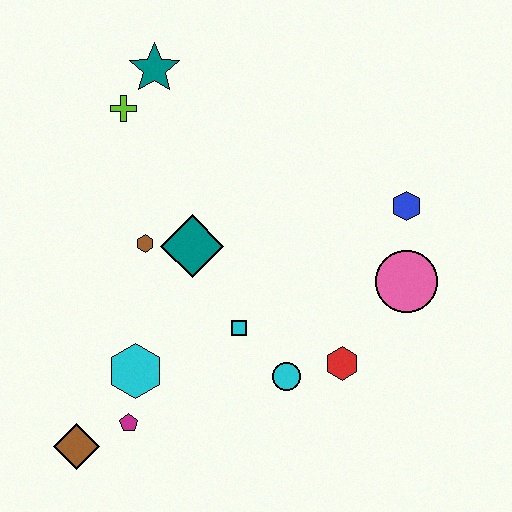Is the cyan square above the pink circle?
No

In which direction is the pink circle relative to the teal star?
The pink circle is to the right of the teal star.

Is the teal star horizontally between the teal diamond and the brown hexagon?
Yes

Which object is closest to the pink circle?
The blue hexagon is closest to the pink circle.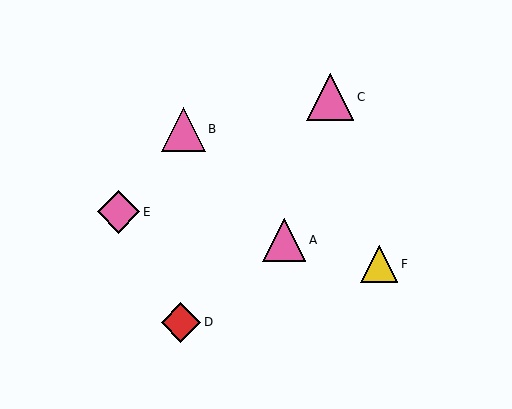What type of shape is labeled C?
Shape C is a pink triangle.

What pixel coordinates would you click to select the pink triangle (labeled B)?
Click at (184, 129) to select the pink triangle B.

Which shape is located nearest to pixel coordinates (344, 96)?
The pink triangle (labeled C) at (330, 97) is nearest to that location.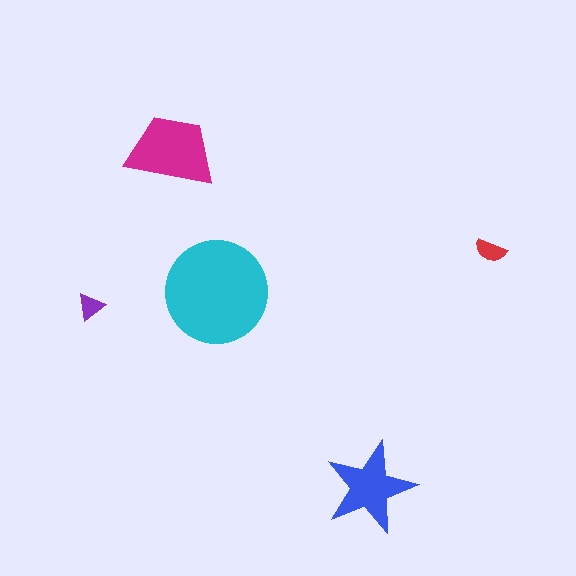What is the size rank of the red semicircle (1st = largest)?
4th.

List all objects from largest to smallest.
The cyan circle, the magenta trapezoid, the blue star, the red semicircle, the purple triangle.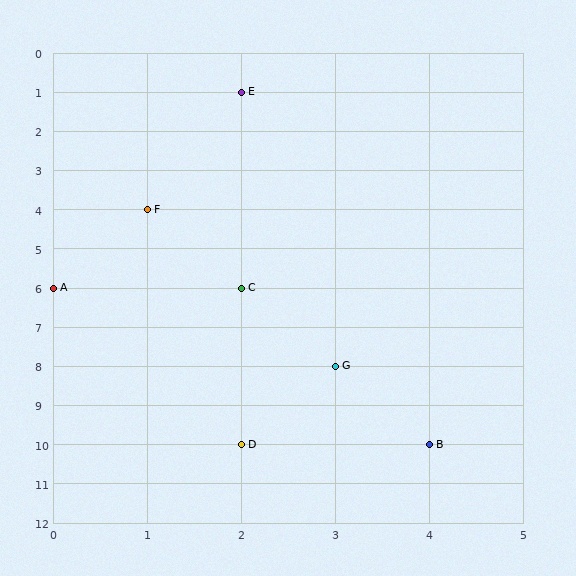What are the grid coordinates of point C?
Point C is at grid coordinates (2, 6).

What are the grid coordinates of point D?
Point D is at grid coordinates (2, 10).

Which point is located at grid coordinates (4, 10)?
Point B is at (4, 10).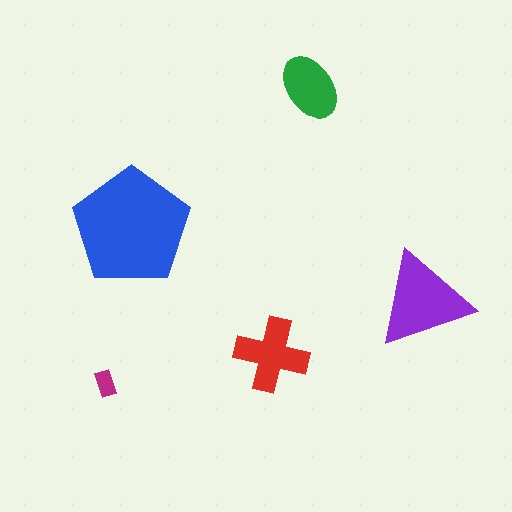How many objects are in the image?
There are 5 objects in the image.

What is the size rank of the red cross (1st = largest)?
3rd.